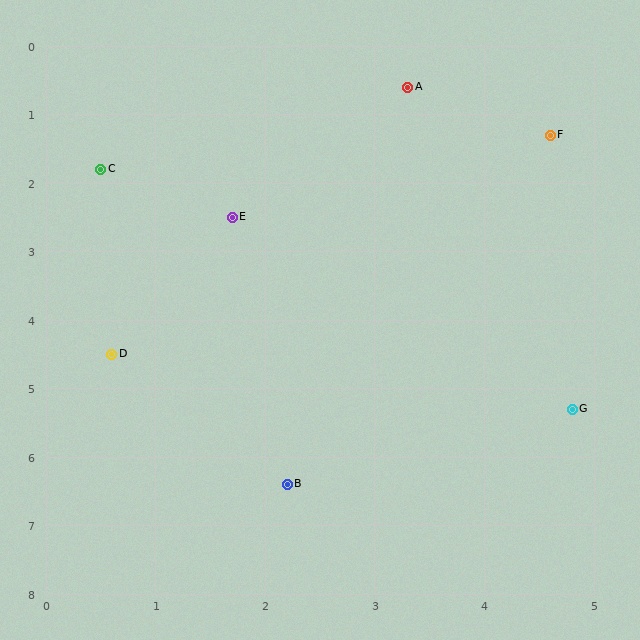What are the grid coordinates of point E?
Point E is at approximately (1.7, 2.5).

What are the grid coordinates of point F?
Point F is at approximately (4.6, 1.3).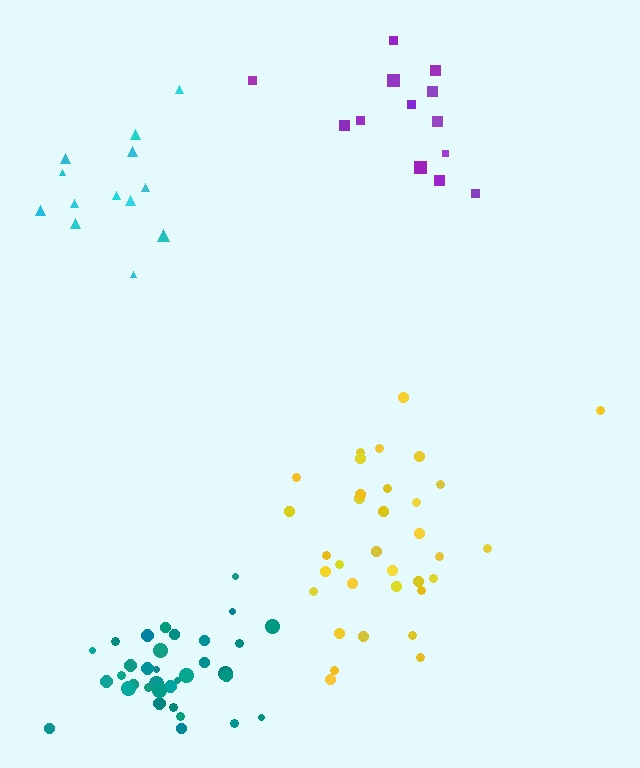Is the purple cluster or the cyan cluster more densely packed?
Cyan.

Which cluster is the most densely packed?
Teal.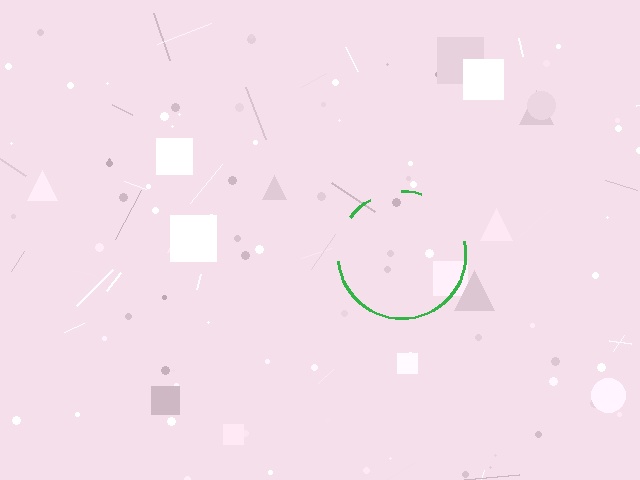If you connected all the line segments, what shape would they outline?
They would outline a circle.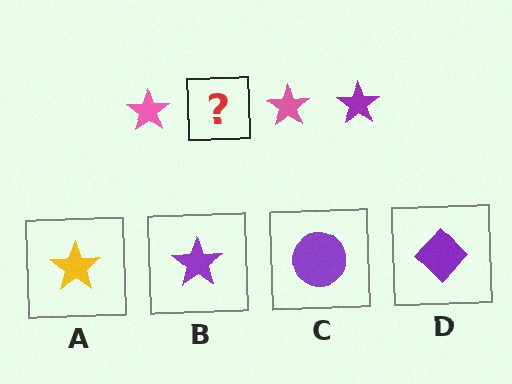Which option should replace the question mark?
Option B.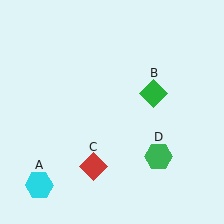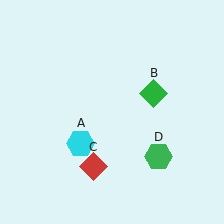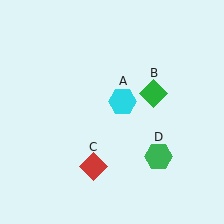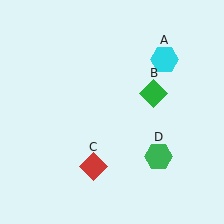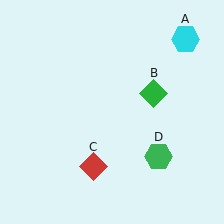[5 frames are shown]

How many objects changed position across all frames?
1 object changed position: cyan hexagon (object A).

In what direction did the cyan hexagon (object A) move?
The cyan hexagon (object A) moved up and to the right.